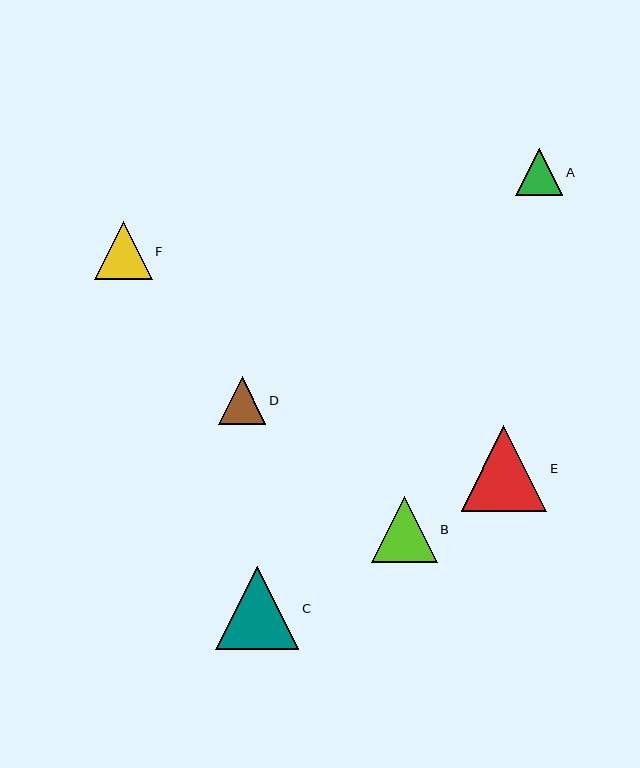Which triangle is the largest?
Triangle E is the largest with a size of approximately 85 pixels.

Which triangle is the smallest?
Triangle A is the smallest with a size of approximately 47 pixels.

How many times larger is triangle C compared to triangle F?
Triangle C is approximately 1.4 times the size of triangle F.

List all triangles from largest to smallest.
From largest to smallest: E, C, B, F, D, A.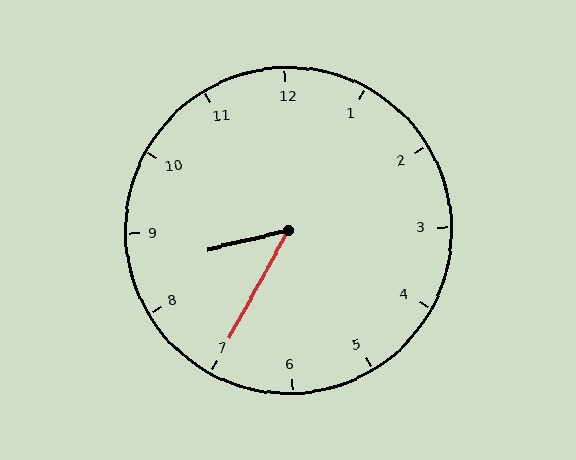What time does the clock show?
8:35.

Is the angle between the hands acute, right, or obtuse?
It is acute.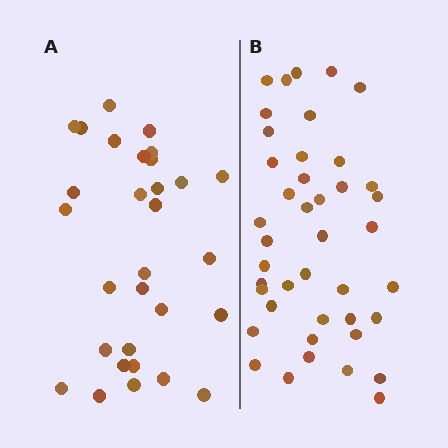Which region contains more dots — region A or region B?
Region B (the right region) has more dots.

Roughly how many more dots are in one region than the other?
Region B has roughly 12 or so more dots than region A.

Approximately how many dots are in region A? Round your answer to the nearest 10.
About 30 dots.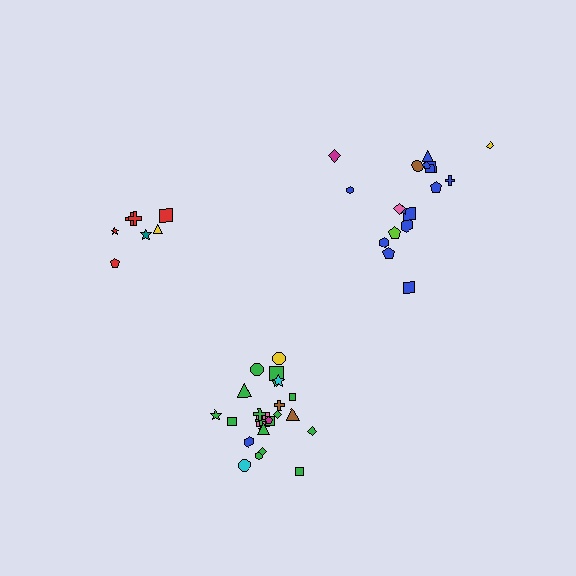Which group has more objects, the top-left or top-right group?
The top-right group.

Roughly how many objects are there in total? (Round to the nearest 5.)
Roughly 50 objects in total.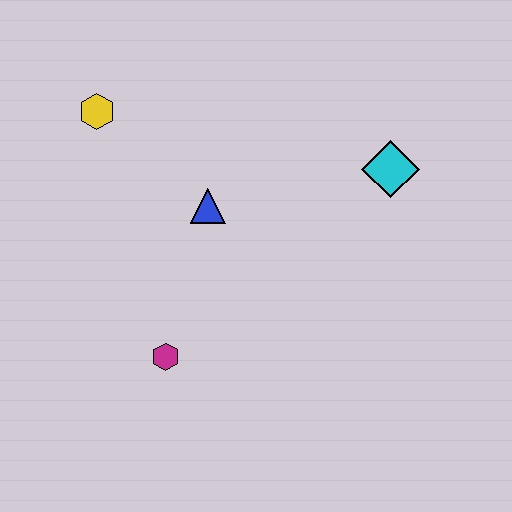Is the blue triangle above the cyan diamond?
No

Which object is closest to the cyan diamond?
The blue triangle is closest to the cyan diamond.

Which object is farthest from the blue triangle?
The cyan diamond is farthest from the blue triangle.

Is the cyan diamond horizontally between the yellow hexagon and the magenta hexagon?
No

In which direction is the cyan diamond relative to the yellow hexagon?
The cyan diamond is to the right of the yellow hexagon.